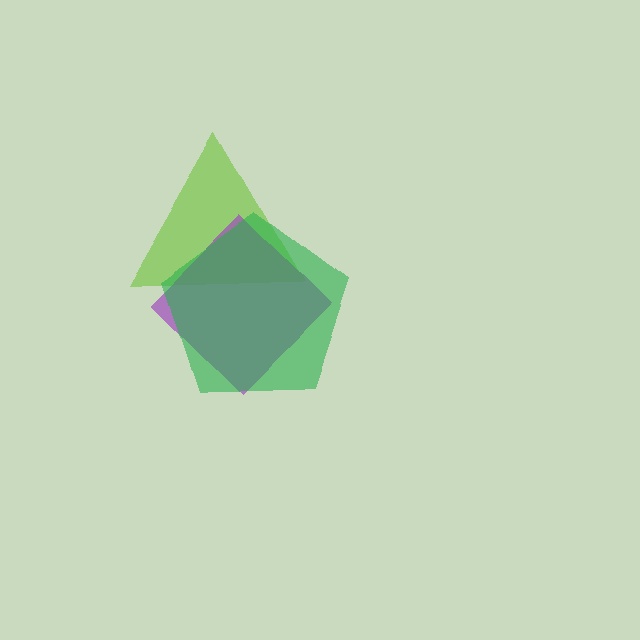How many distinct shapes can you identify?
There are 3 distinct shapes: a lime triangle, a purple diamond, a green pentagon.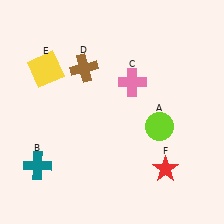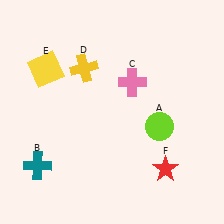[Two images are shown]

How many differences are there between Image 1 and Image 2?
There is 1 difference between the two images.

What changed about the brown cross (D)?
In Image 1, D is brown. In Image 2, it changed to yellow.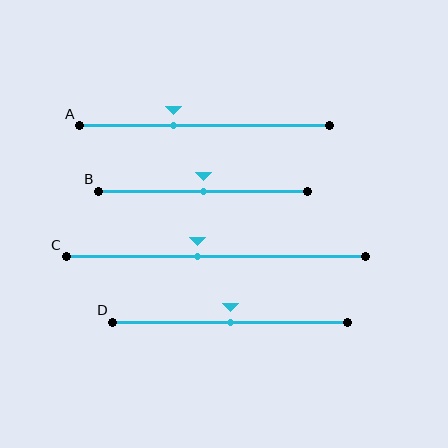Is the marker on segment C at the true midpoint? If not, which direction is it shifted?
No, the marker on segment C is shifted to the left by about 6% of the segment length.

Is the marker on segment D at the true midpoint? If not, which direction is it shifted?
Yes, the marker on segment D is at the true midpoint.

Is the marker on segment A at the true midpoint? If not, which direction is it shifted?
No, the marker on segment A is shifted to the left by about 12% of the segment length.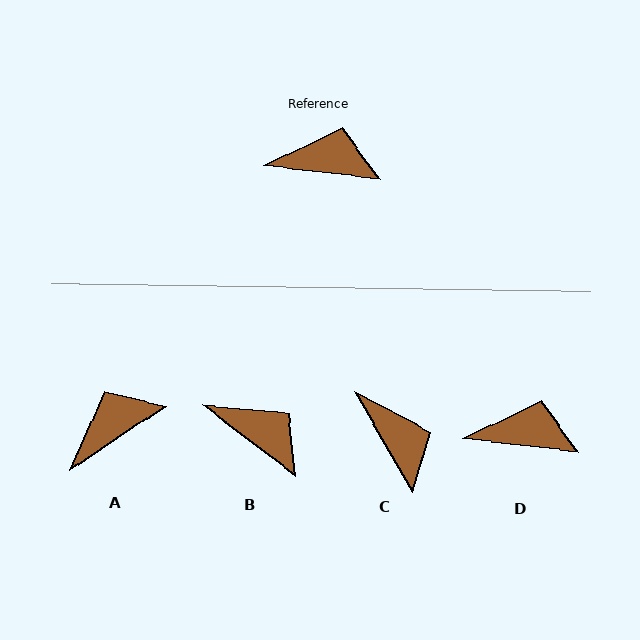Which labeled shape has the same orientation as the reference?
D.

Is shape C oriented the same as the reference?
No, it is off by about 54 degrees.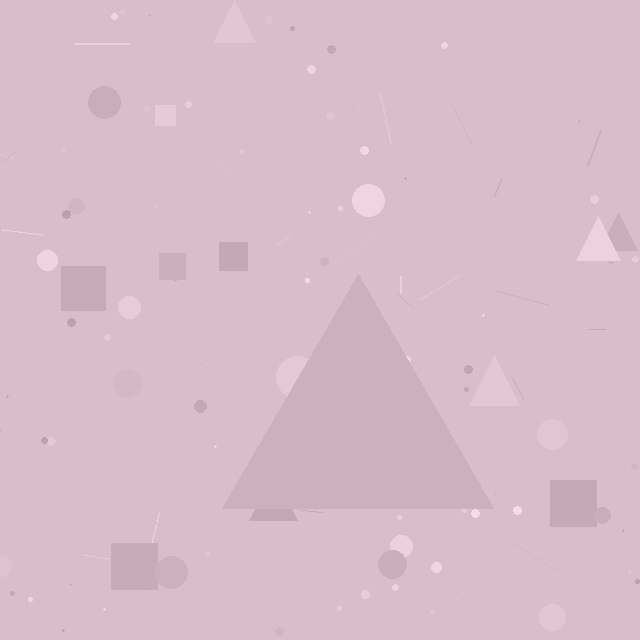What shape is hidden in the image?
A triangle is hidden in the image.